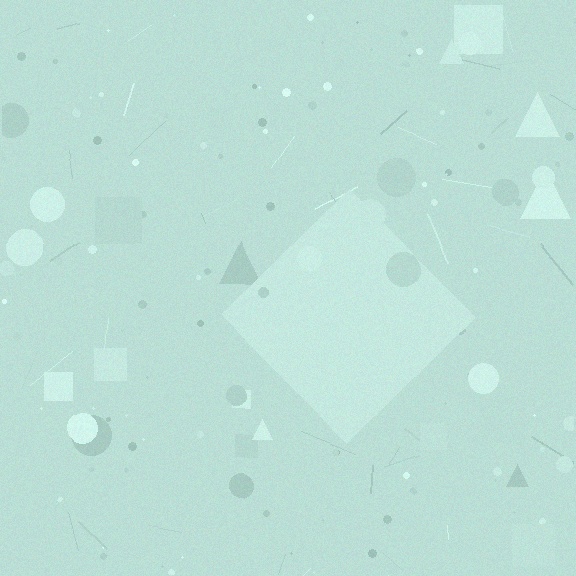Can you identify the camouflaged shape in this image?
The camouflaged shape is a diamond.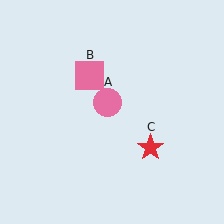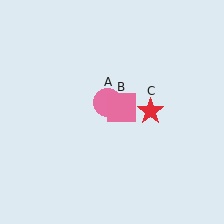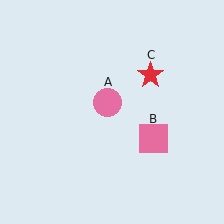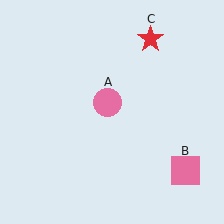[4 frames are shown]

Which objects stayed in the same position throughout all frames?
Pink circle (object A) remained stationary.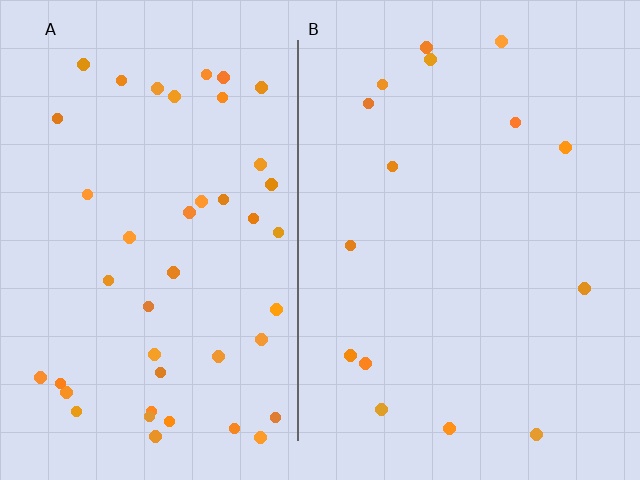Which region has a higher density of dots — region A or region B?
A (the left).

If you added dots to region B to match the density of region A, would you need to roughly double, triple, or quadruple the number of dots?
Approximately triple.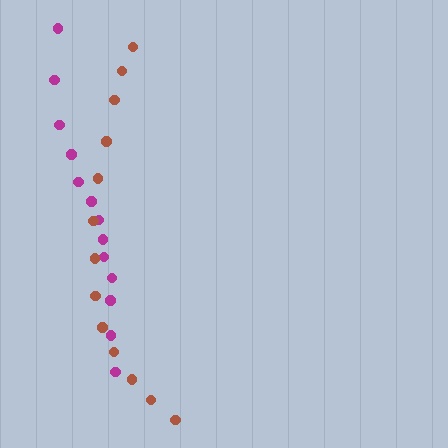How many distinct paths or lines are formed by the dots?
There are 2 distinct paths.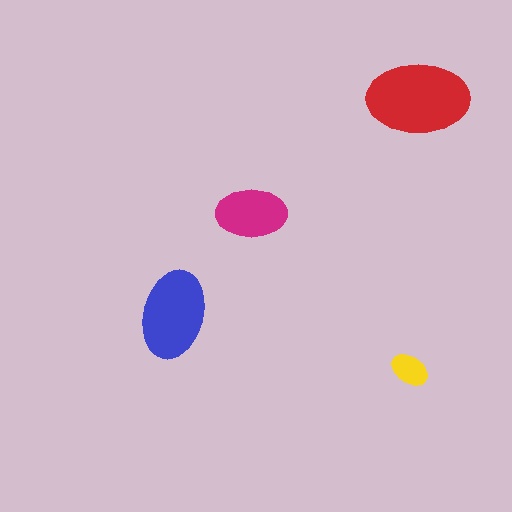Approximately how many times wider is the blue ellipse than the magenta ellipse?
About 1.5 times wider.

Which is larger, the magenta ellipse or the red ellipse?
The red one.